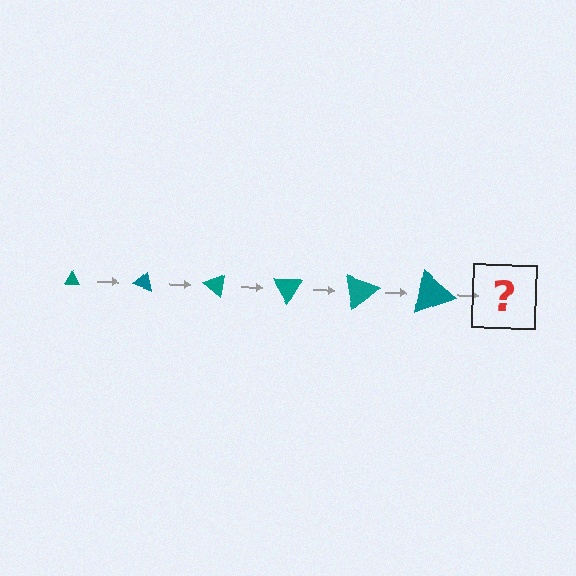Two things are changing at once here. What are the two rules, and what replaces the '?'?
The two rules are that the triangle grows larger each step and it rotates 20 degrees each step. The '?' should be a triangle, larger than the previous one and rotated 120 degrees from the start.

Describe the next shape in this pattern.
It should be a triangle, larger than the previous one and rotated 120 degrees from the start.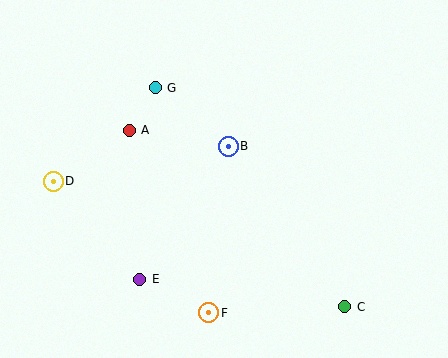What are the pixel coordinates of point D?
Point D is at (53, 181).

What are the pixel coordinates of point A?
Point A is at (129, 130).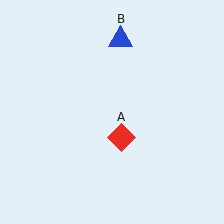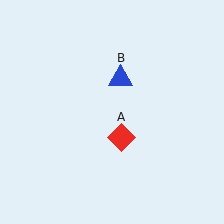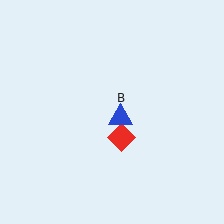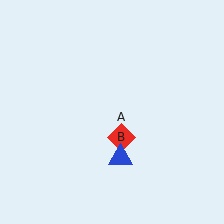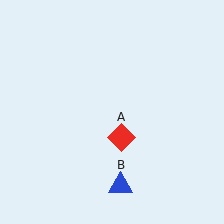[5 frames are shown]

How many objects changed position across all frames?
1 object changed position: blue triangle (object B).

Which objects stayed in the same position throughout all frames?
Red diamond (object A) remained stationary.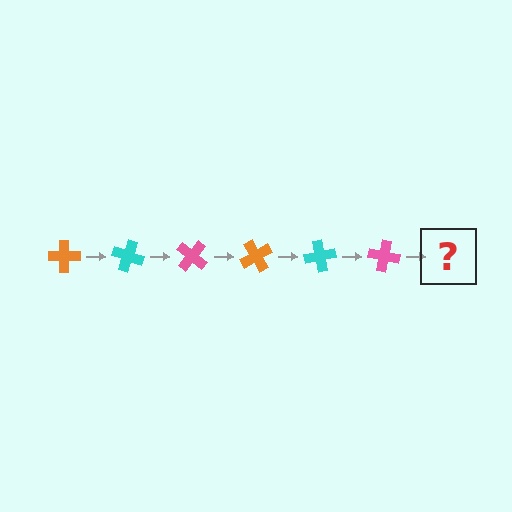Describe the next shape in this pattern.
It should be an orange cross, rotated 120 degrees from the start.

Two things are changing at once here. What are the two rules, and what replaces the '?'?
The two rules are that it rotates 20 degrees each step and the color cycles through orange, cyan, and pink. The '?' should be an orange cross, rotated 120 degrees from the start.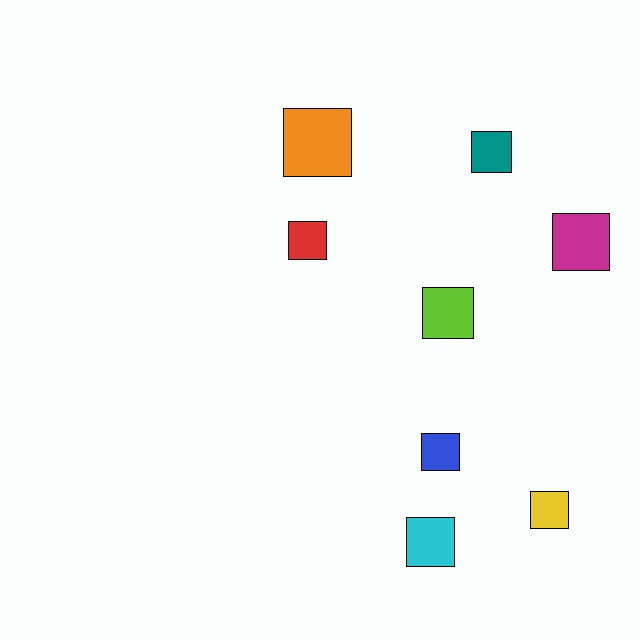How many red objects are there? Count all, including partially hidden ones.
There is 1 red object.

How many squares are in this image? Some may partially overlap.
There are 8 squares.